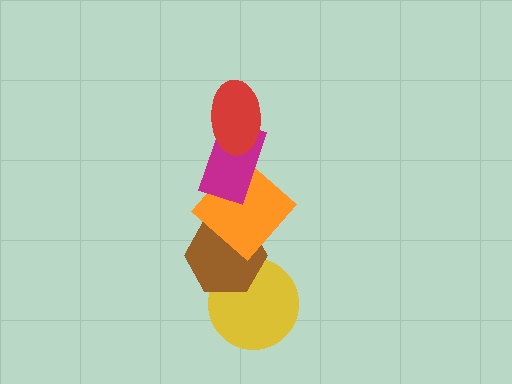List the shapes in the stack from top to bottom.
From top to bottom: the red ellipse, the magenta rectangle, the orange diamond, the brown hexagon, the yellow circle.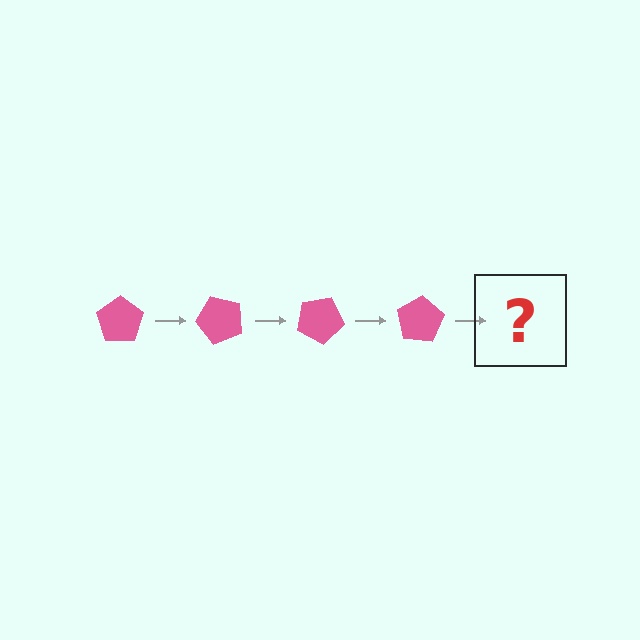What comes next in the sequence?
The next element should be a pink pentagon rotated 200 degrees.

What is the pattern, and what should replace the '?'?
The pattern is that the pentagon rotates 50 degrees each step. The '?' should be a pink pentagon rotated 200 degrees.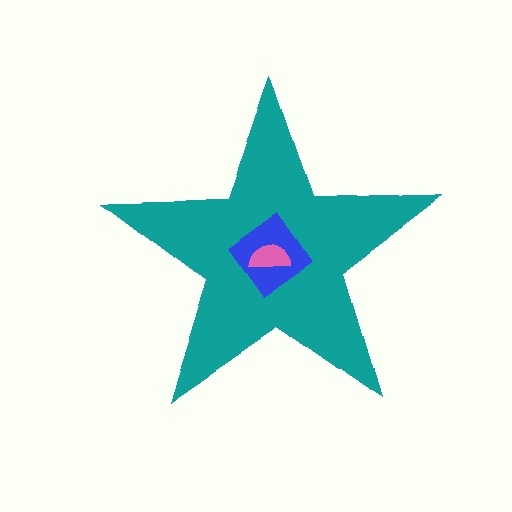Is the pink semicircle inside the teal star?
Yes.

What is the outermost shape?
The teal star.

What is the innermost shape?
The pink semicircle.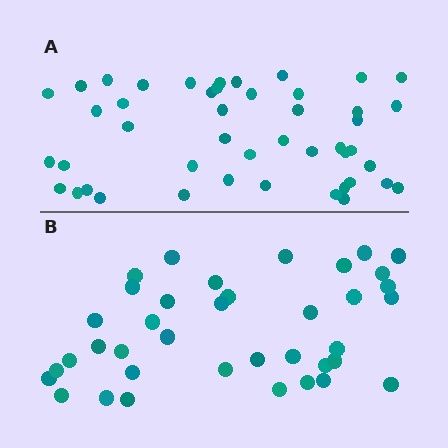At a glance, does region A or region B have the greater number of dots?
Region A (the top region) has more dots.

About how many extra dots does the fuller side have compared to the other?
Region A has roughly 8 or so more dots than region B.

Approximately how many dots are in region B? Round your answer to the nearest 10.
About 40 dots. (The exact count is 38, which rounds to 40.)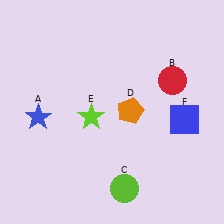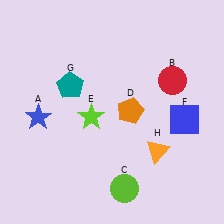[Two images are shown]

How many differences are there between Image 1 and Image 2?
There are 2 differences between the two images.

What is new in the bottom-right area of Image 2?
An orange triangle (H) was added in the bottom-right area of Image 2.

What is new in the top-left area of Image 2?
A teal pentagon (G) was added in the top-left area of Image 2.